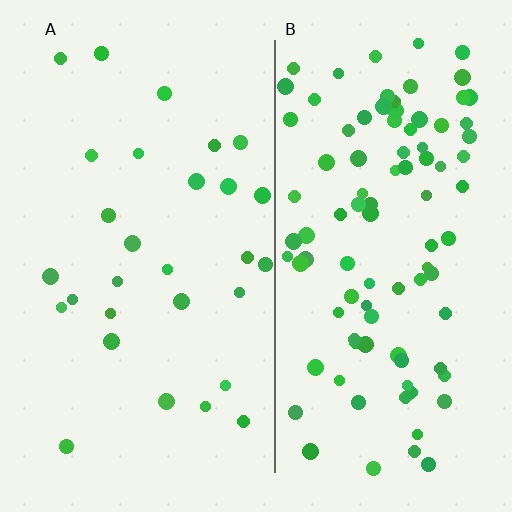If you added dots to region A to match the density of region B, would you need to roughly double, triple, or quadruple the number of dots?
Approximately triple.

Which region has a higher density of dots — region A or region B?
B (the right).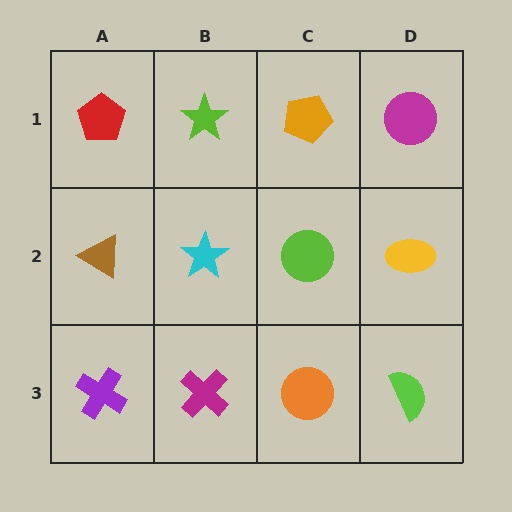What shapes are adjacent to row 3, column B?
A cyan star (row 2, column B), a purple cross (row 3, column A), an orange circle (row 3, column C).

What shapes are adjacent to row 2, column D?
A magenta circle (row 1, column D), a lime semicircle (row 3, column D), a lime circle (row 2, column C).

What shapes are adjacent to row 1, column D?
A yellow ellipse (row 2, column D), an orange pentagon (row 1, column C).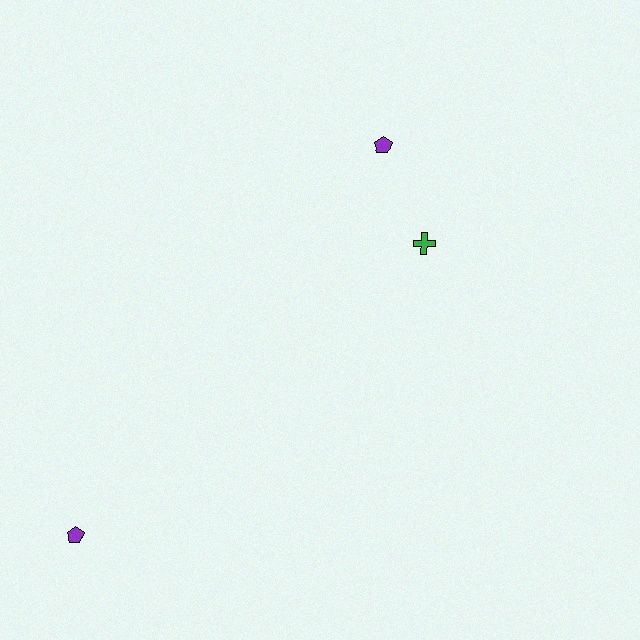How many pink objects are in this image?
There are no pink objects.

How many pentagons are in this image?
There are 2 pentagons.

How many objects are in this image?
There are 3 objects.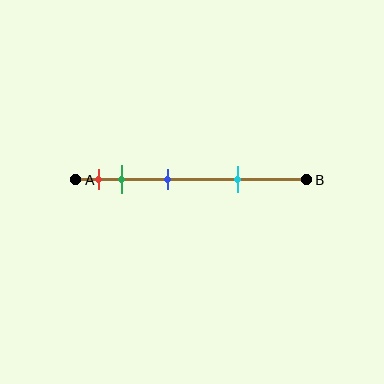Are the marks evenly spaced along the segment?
No, the marks are not evenly spaced.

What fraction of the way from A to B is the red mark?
The red mark is approximately 10% (0.1) of the way from A to B.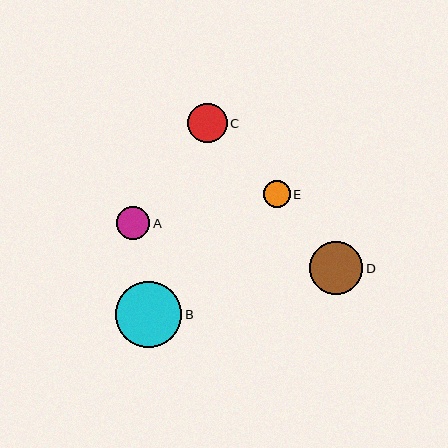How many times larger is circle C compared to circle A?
Circle C is approximately 1.2 times the size of circle A.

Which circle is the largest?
Circle B is the largest with a size of approximately 67 pixels.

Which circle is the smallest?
Circle E is the smallest with a size of approximately 26 pixels.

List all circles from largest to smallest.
From largest to smallest: B, D, C, A, E.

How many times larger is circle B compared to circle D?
Circle B is approximately 1.2 times the size of circle D.